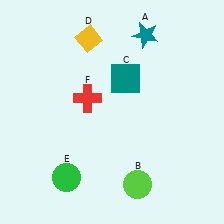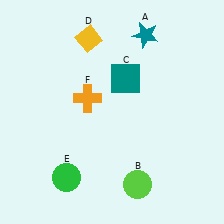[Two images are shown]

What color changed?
The cross (F) changed from red in Image 1 to orange in Image 2.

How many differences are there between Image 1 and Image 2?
There is 1 difference between the two images.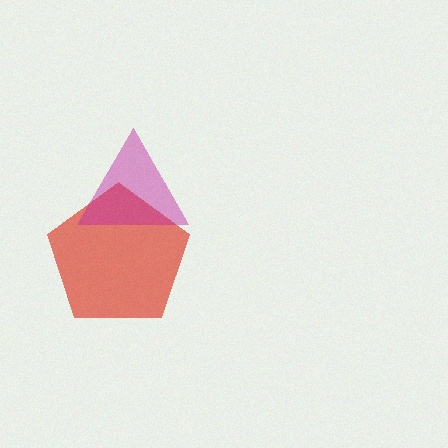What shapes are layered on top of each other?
The layered shapes are: a red pentagon, a magenta triangle.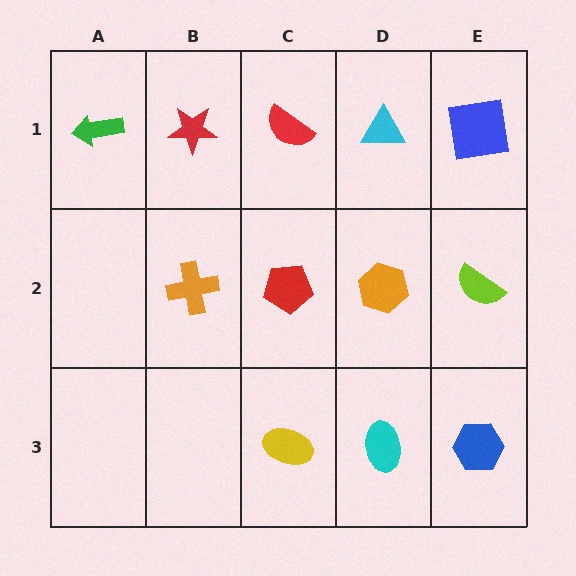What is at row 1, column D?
A cyan triangle.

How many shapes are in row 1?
5 shapes.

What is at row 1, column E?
A blue square.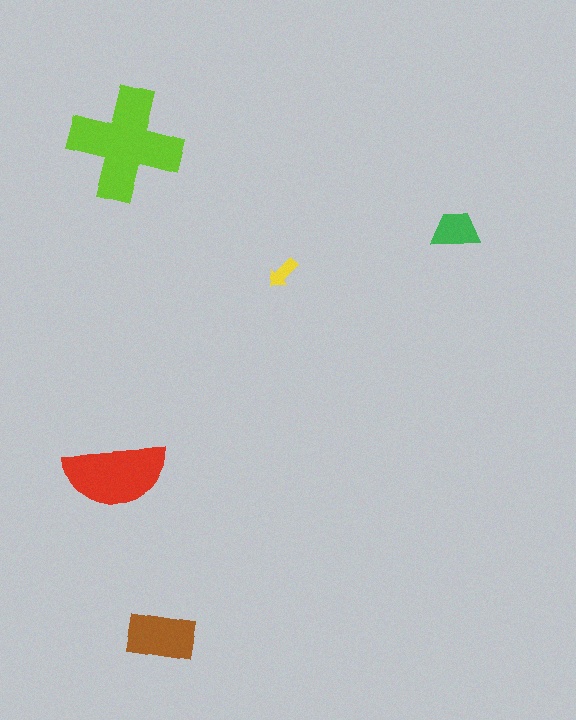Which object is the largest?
The lime cross.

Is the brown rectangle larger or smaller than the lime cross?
Smaller.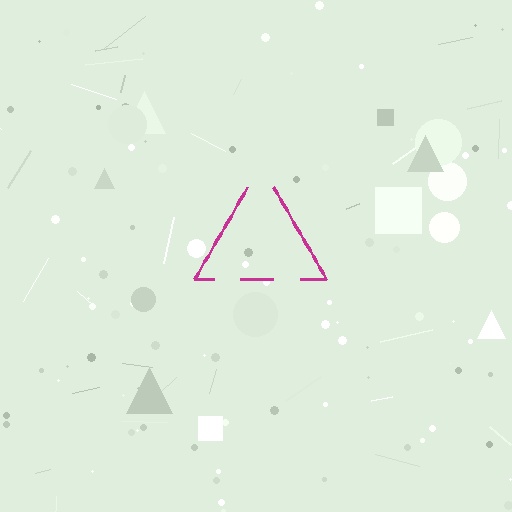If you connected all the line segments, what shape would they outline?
They would outline a triangle.